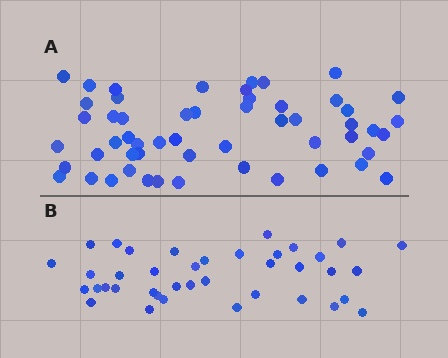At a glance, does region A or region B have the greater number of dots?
Region A (the top region) has more dots.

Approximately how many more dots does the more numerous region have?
Region A has approximately 15 more dots than region B.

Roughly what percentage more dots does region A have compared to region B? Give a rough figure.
About 40% more.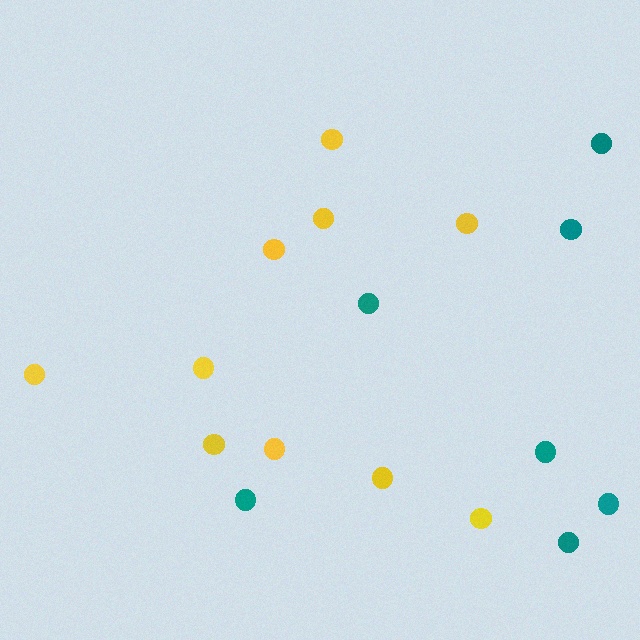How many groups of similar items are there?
There are 2 groups: one group of teal circles (7) and one group of yellow circles (10).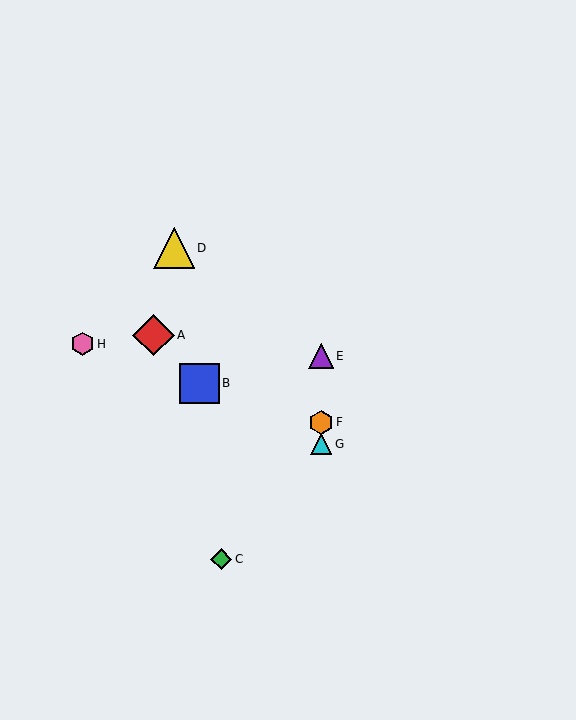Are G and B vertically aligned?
No, G is at x≈321 and B is at x≈199.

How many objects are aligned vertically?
3 objects (E, F, G) are aligned vertically.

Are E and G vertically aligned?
Yes, both are at x≈321.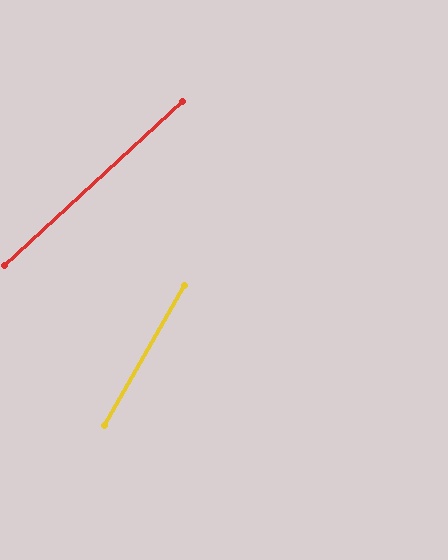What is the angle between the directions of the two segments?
Approximately 18 degrees.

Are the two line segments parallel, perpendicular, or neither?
Neither parallel nor perpendicular — they differ by about 18°.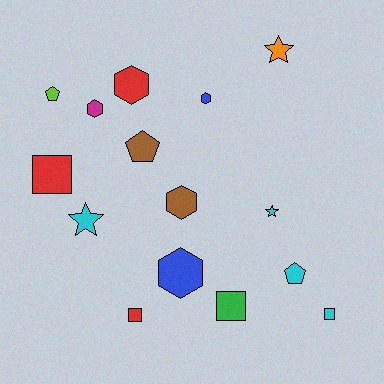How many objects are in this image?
There are 15 objects.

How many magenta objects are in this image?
There is 1 magenta object.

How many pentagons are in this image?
There are 3 pentagons.